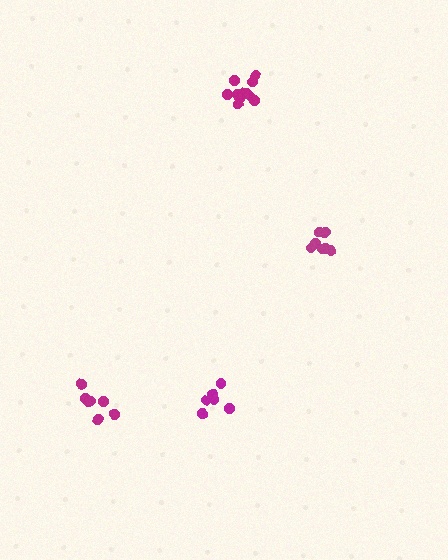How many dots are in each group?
Group 1: 6 dots, Group 2: 7 dots, Group 3: 7 dots, Group 4: 11 dots (31 total).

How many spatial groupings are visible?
There are 4 spatial groupings.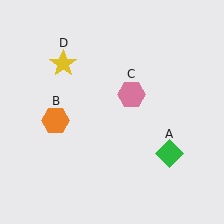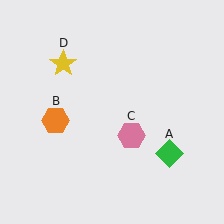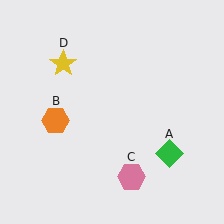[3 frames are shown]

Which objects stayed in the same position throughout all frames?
Green diamond (object A) and orange hexagon (object B) and yellow star (object D) remained stationary.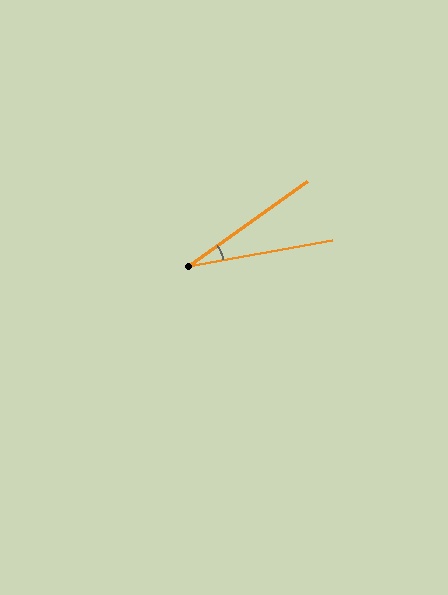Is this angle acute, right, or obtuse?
It is acute.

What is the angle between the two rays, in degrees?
Approximately 26 degrees.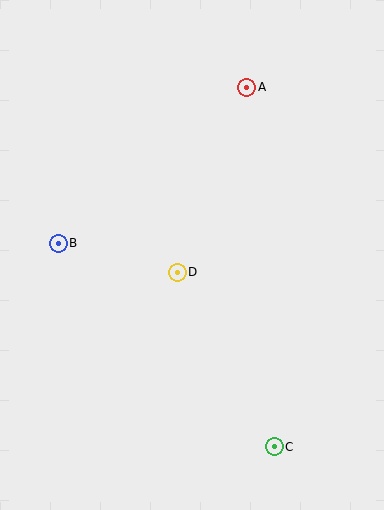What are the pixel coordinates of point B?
Point B is at (58, 243).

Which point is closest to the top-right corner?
Point A is closest to the top-right corner.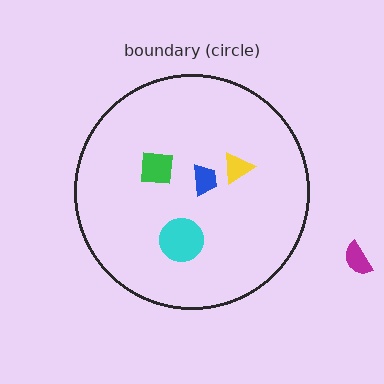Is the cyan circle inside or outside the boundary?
Inside.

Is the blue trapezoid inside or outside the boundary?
Inside.